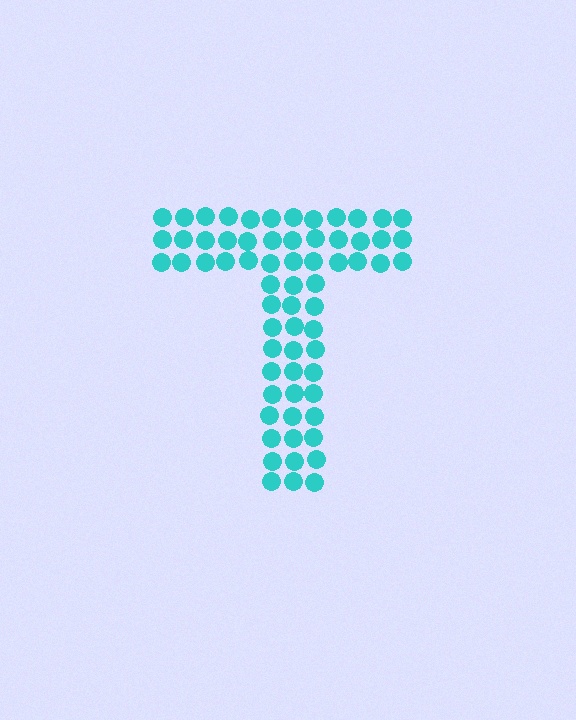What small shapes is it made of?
It is made of small circles.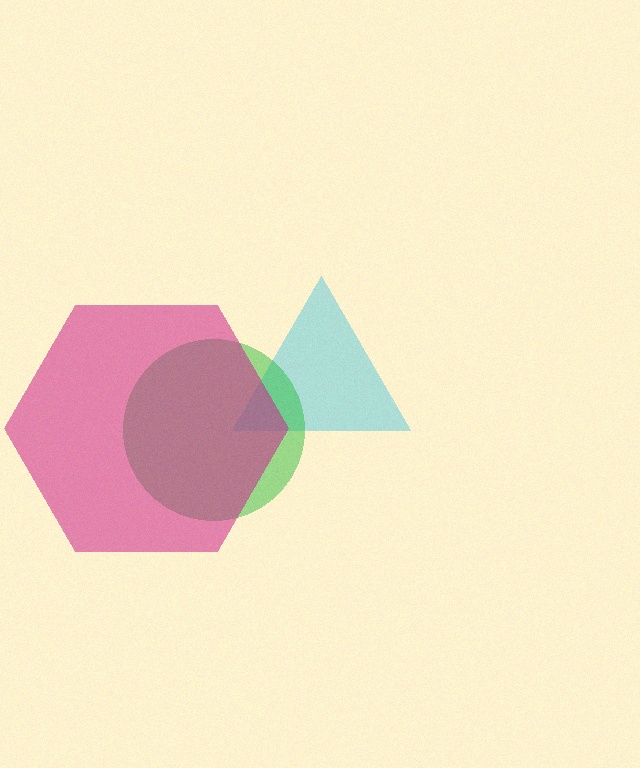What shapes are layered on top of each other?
The layered shapes are: a cyan triangle, a green circle, a magenta hexagon.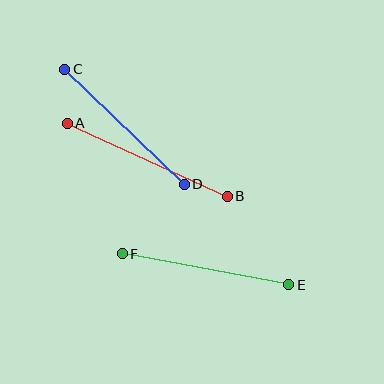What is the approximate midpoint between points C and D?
The midpoint is at approximately (125, 127) pixels.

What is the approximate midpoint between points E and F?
The midpoint is at approximately (205, 269) pixels.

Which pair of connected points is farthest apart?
Points A and B are farthest apart.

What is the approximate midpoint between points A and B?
The midpoint is at approximately (147, 160) pixels.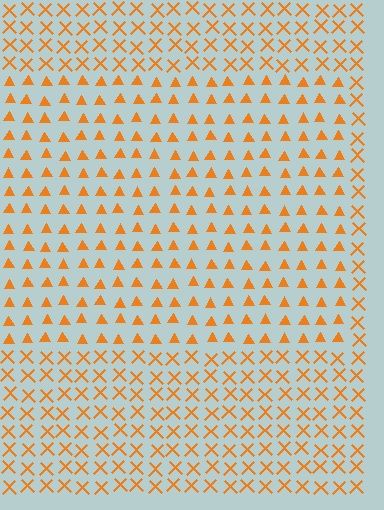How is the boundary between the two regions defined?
The boundary is defined by a change in element shape: triangles inside vs. X marks outside. All elements share the same color and spacing.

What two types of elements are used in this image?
The image uses triangles inside the rectangle region and X marks outside it.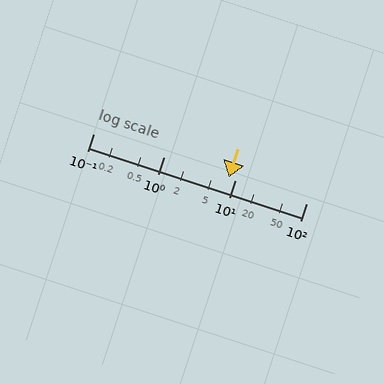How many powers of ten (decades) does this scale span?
The scale spans 3 decades, from 0.1 to 100.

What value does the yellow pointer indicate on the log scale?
The pointer indicates approximately 8.1.